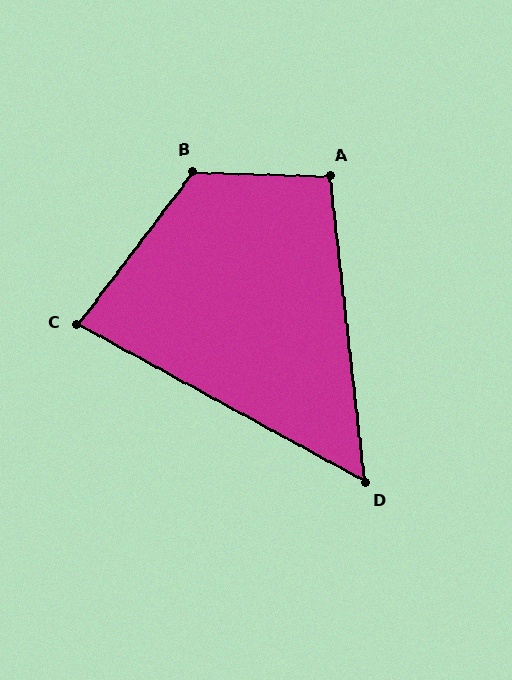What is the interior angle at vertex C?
Approximately 82 degrees (acute).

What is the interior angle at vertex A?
Approximately 98 degrees (obtuse).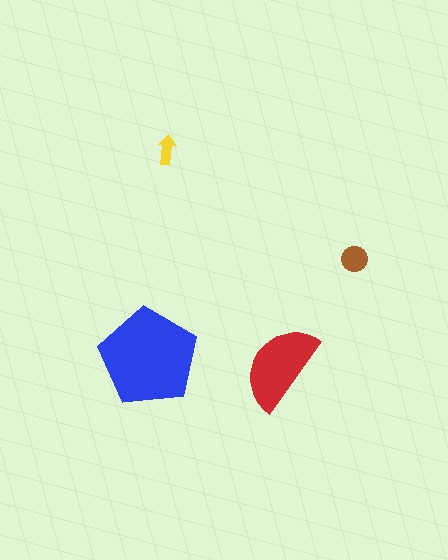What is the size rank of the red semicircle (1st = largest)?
2nd.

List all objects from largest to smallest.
The blue pentagon, the red semicircle, the brown circle, the yellow arrow.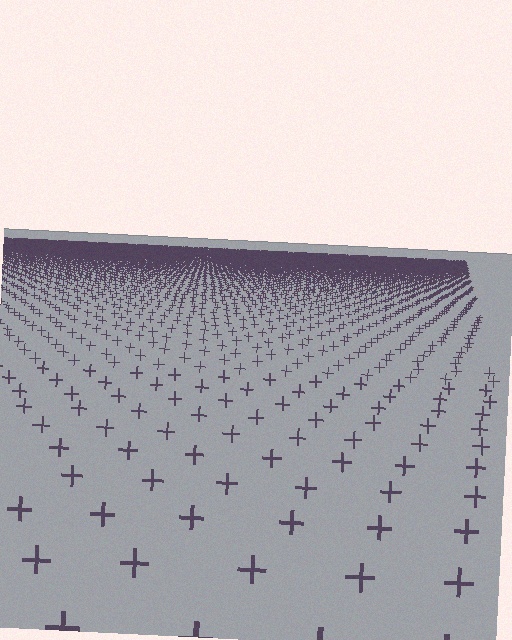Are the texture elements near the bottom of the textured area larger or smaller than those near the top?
Larger. Near the bottom, elements are closer to the viewer and appear at a bigger on-screen size.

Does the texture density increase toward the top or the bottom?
Density increases toward the top.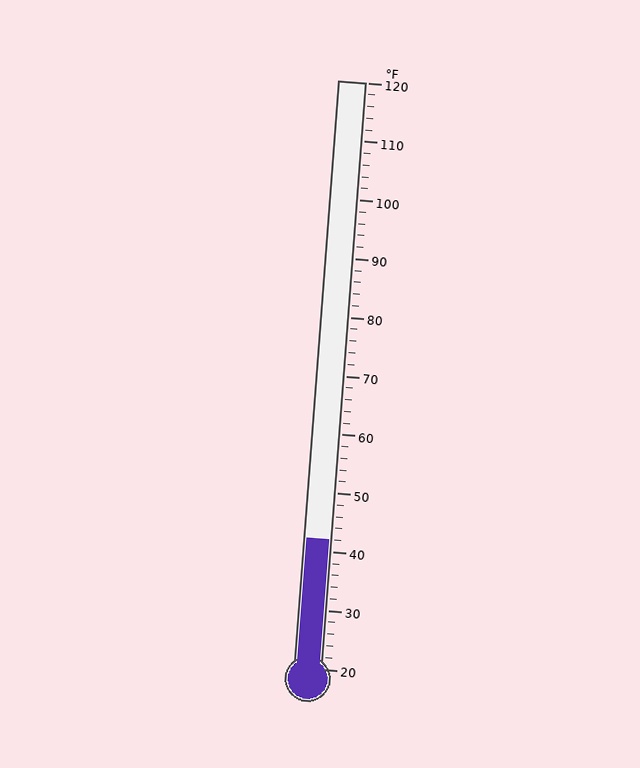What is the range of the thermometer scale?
The thermometer scale ranges from 20°F to 120°F.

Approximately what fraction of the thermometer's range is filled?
The thermometer is filled to approximately 20% of its range.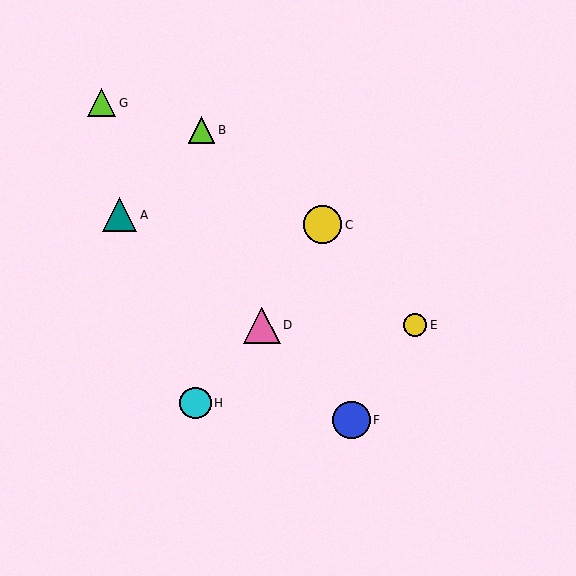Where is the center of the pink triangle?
The center of the pink triangle is at (262, 325).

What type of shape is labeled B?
Shape B is a lime triangle.